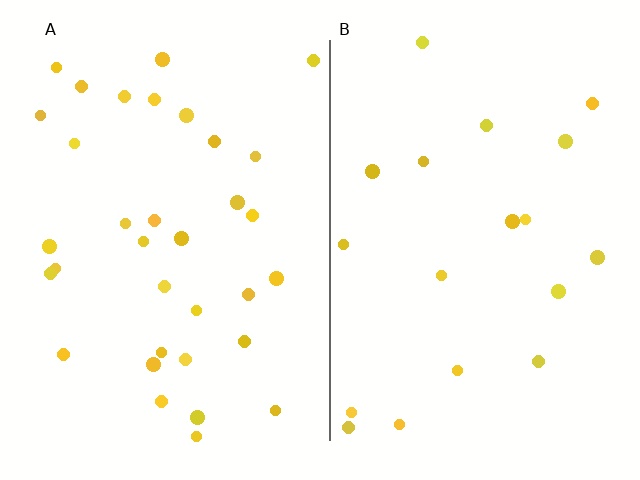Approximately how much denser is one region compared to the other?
Approximately 1.8× — region A over region B.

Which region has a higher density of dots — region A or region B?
A (the left).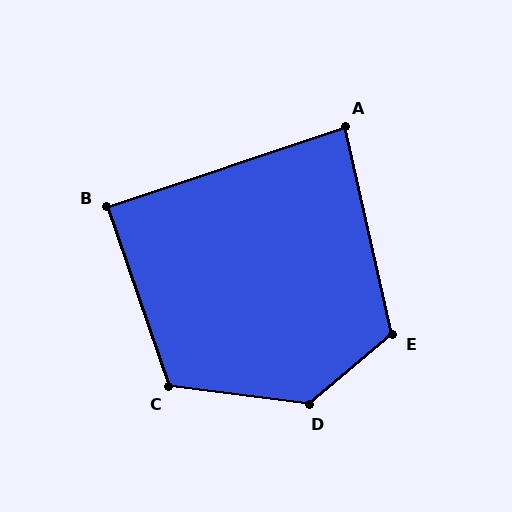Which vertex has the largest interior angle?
D, at approximately 133 degrees.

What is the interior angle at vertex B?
Approximately 90 degrees (approximately right).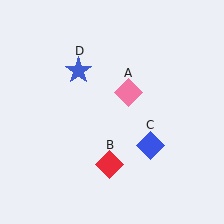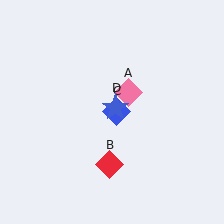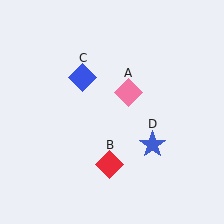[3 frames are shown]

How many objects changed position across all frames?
2 objects changed position: blue diamond (object C), blue star (object D).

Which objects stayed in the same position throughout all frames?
Pink diamond (object A) and red diamond (object B) remained stationary.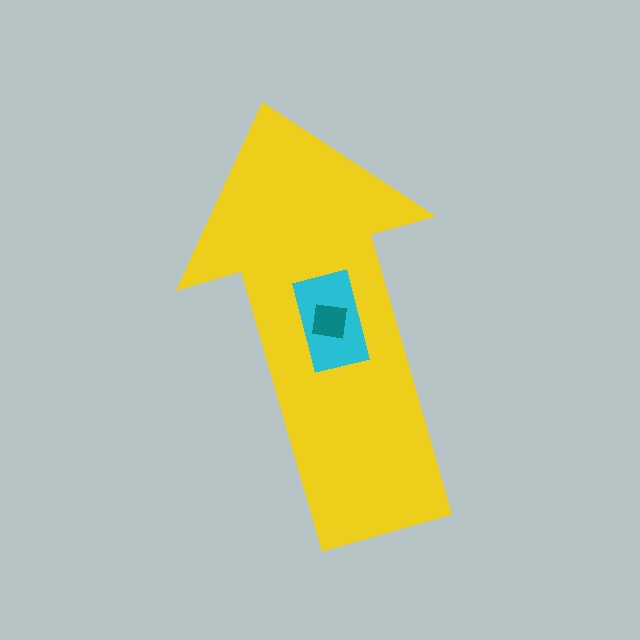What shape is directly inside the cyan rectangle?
The teal square.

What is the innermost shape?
The teal square.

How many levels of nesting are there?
3.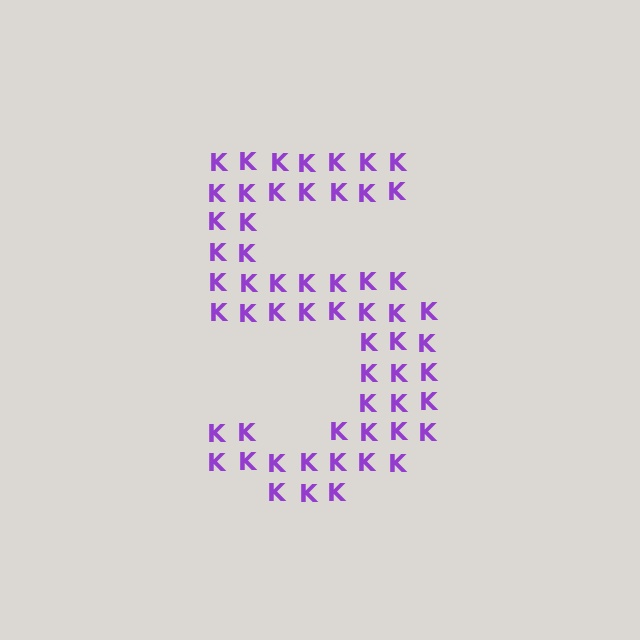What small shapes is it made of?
It is made of small letter K's.